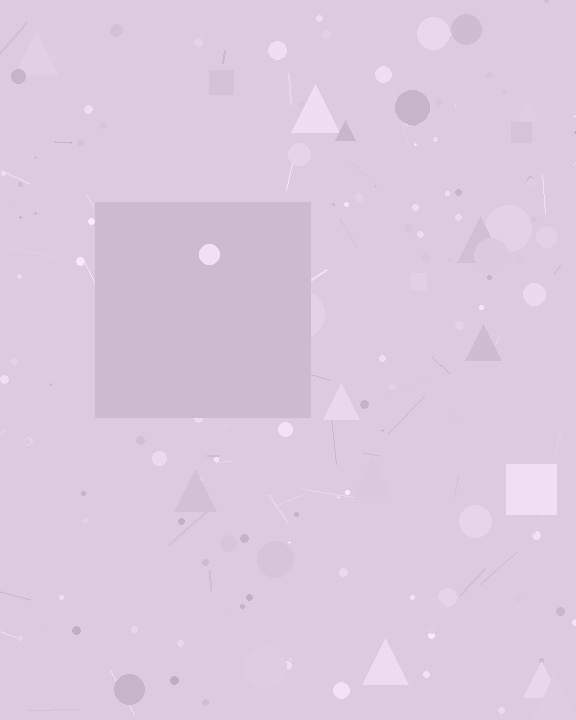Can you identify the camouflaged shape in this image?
The camouflaged shape is a square.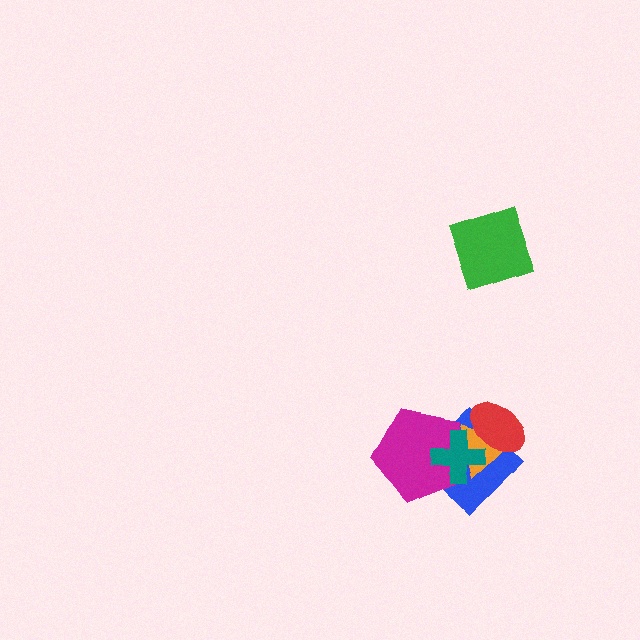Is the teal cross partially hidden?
No, no other shape covers it.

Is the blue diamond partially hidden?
Yes, it is partially covered by another shape.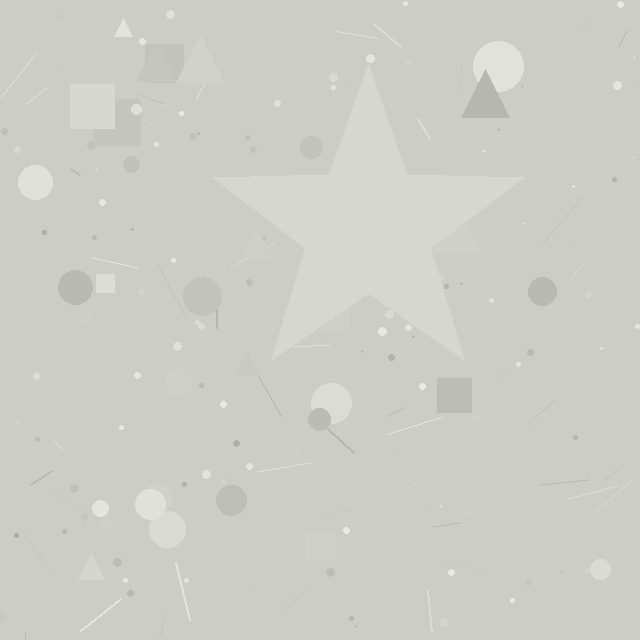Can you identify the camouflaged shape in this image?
The camouflaged shape is a star.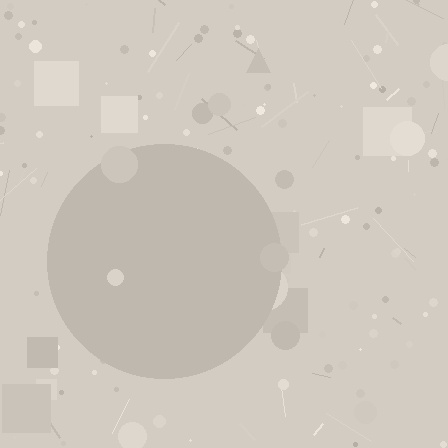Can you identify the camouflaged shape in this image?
The camouflaged shape is a circle.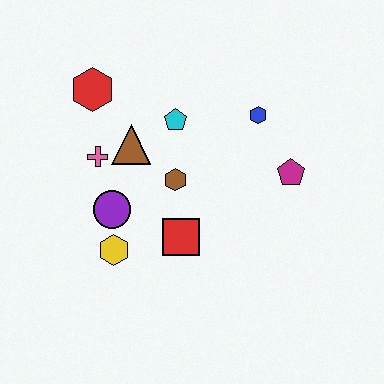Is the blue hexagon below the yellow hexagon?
No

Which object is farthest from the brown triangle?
The magenta pentagon is farthest from the brown triangle.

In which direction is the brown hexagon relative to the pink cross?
The brown hexagon is to the right of the pink cross.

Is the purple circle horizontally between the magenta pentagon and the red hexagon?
Yes